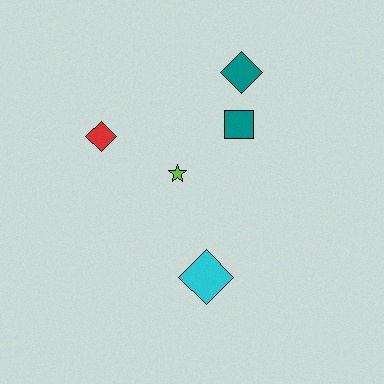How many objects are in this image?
There are 5 objects.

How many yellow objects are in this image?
There are no yellow objects.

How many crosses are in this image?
There are no crosses.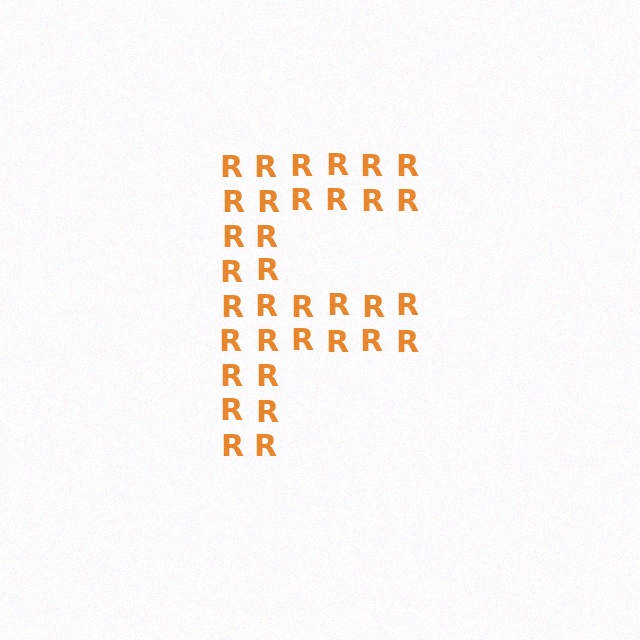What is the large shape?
The large shape is the letter F.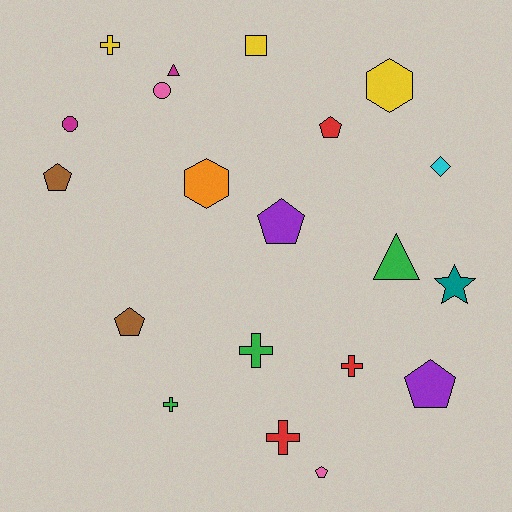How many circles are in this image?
There are 2 circles.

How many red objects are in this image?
There are 3 red objects.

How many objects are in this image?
There are 20 objects.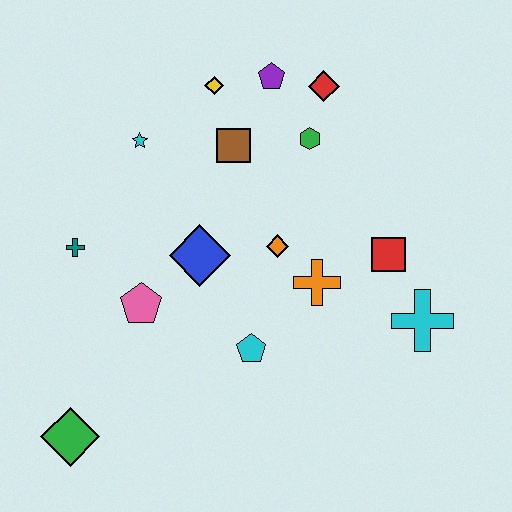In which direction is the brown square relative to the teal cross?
The brown square is to the right of the teal cross.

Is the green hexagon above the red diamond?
No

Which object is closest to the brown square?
The yellow diamond is closest to the brown square.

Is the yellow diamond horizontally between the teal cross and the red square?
Yes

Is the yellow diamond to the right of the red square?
No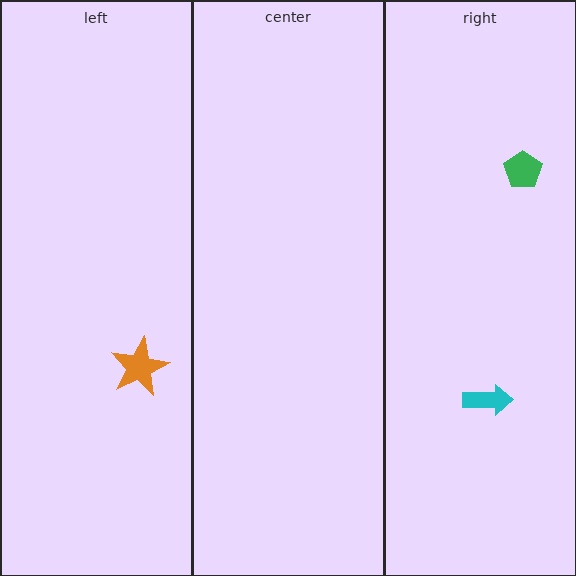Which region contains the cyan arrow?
The right region.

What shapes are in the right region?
The cyan arrow, the green pentagon.